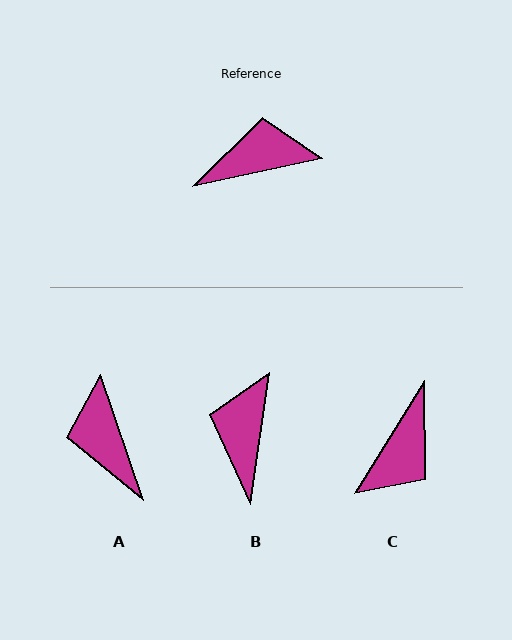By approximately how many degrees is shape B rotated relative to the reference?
Approximately 70 degrees counter-clockwise.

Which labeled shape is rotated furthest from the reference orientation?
C, about 134 degrees away.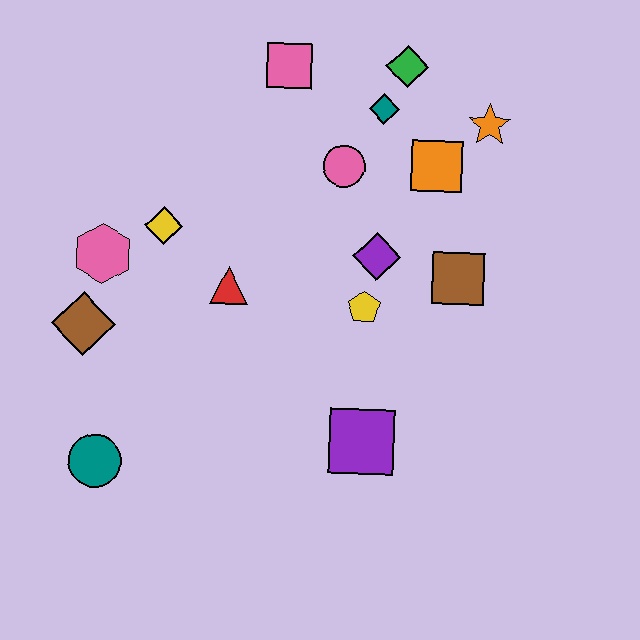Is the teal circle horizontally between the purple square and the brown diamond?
Yes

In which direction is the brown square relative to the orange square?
The brown square is below the orange square.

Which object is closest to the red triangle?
The yellow diamond is closest to the red triangle.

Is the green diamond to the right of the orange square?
No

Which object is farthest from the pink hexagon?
The orange star is farthest from the pink hexagon.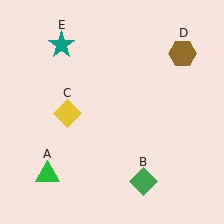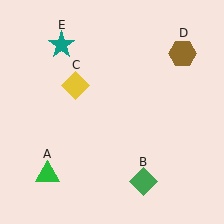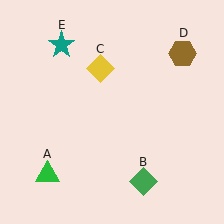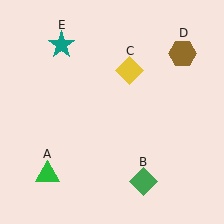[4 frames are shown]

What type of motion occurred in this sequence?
The yellow diamond (object C) rotated clockwise around the center of the scene.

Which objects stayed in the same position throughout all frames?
Green triangle (object A) and green diamond (object B) and brown hexagon (object D) and teal star (object E) remained stationary.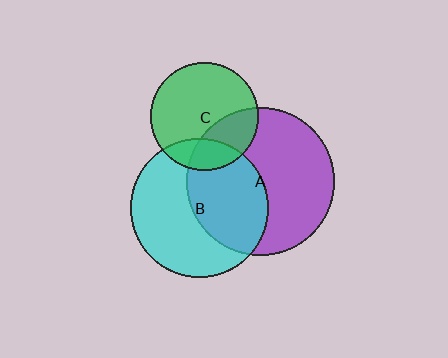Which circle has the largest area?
Circle A (purple).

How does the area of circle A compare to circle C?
Approximately 1.9 times.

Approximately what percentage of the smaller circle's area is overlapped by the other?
Approximately 20%.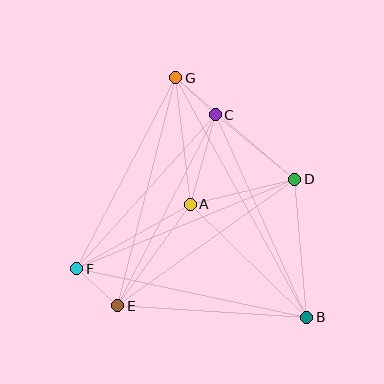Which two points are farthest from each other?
Points B and G are farthest from each other.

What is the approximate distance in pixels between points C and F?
The distance between C and F is approximately 207 pixels.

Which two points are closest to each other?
Points C and G are closest to each other.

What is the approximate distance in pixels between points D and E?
The distance between D and E is approximately 218 pixels.